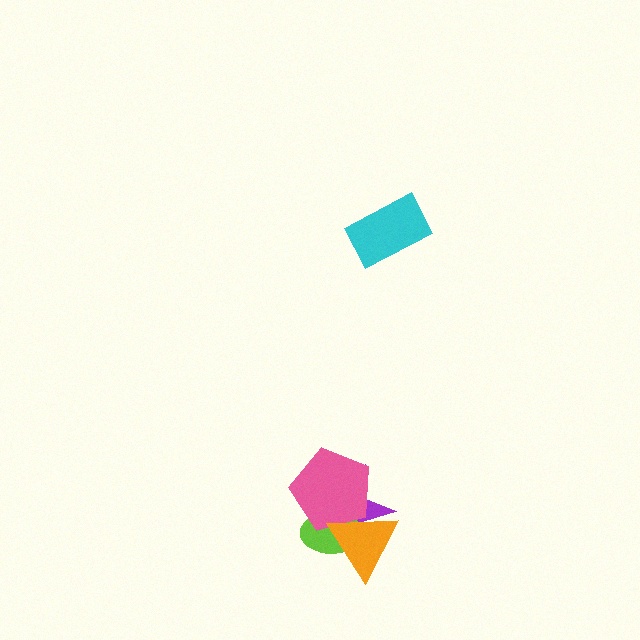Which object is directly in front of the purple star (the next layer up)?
The lime ellipse is directly in front of the purple star.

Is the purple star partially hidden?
Yes, it is partially covered by another shape.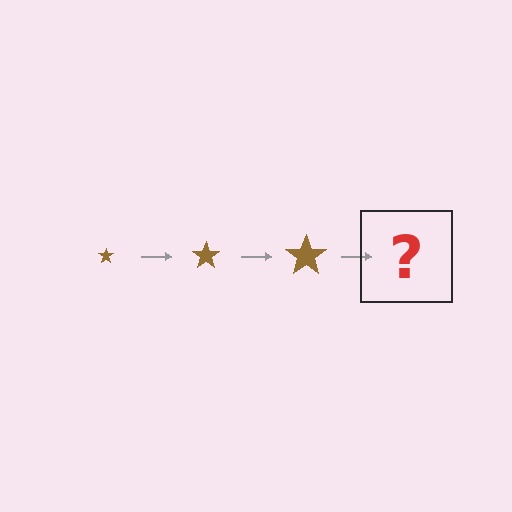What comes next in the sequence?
The next element should be a brown star, larger than the previous one.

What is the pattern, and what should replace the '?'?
The pattern is that the star gets progressively larger each step. The '?' should be a brown star, larger than the previous one.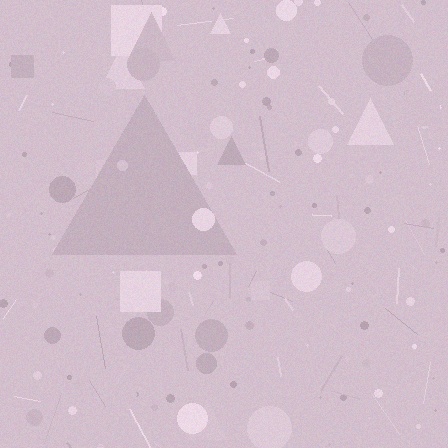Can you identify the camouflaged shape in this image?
The camouflaged shape is a triangle.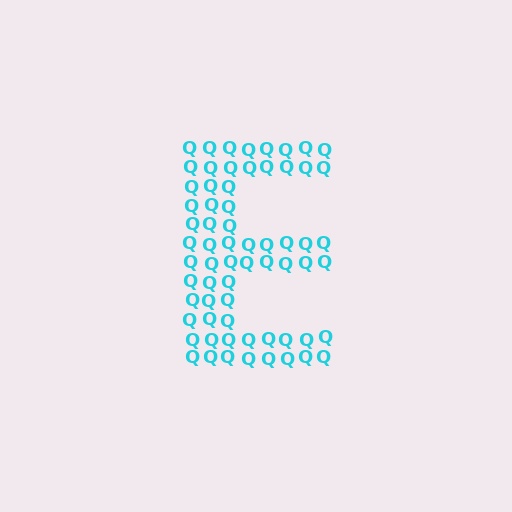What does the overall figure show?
The overall figure shows the letter E.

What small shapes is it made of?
It is made of small letter Q's.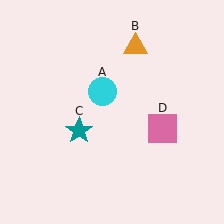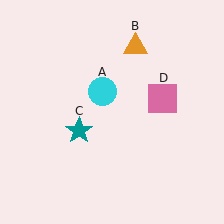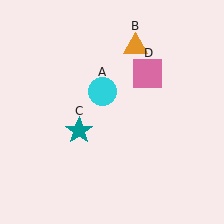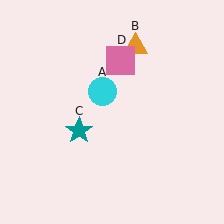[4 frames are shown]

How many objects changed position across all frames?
1 object changed position: pink square (object D).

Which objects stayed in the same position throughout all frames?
Cyan circle (object A) and orange triangle (object B) and teal star (object C) remained stationary.